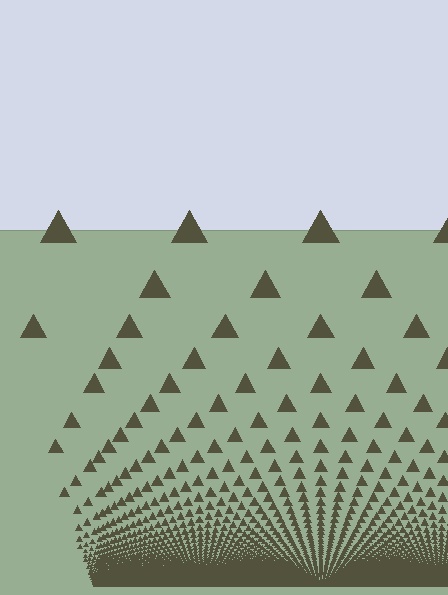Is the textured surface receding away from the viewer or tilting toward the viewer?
The surface appears to tilt toward the viewer. Texture elements get larger and sparser toward the top.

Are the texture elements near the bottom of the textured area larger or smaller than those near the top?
Smaller. The gradient is inverted — elements near the bottom are smaller and denser.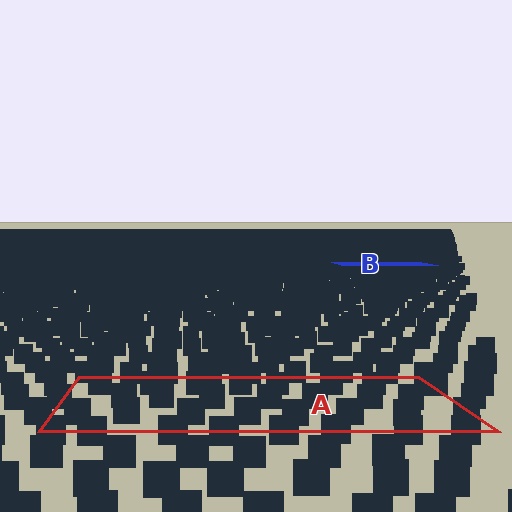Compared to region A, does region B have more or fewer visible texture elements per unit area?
Region B has more texture elements per unit area — they are packed more densely because it is farther away.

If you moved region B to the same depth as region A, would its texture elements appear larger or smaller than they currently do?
They would appear larger. At a closer depth, the same texture elements are projected at a bigger on-screen size.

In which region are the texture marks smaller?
The texture marks are smaller in region B, because it is farther away.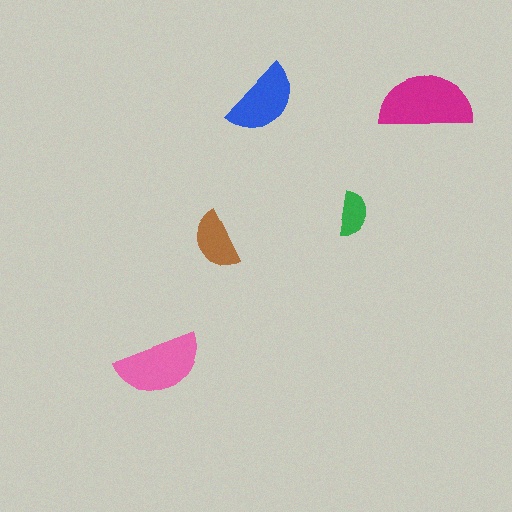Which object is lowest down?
The pink semicircle is bottommost.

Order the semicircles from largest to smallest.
the magenta one, the pink one, the blue one, the brown one, the green one.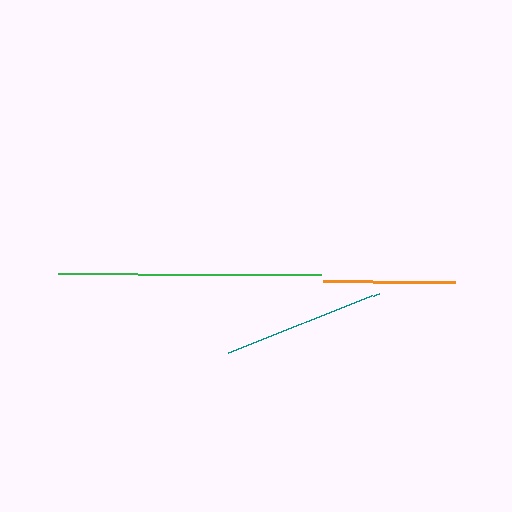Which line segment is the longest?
The green line is the longest at approximately 263 pixels.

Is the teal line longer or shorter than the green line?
The green line is longer than the teal line.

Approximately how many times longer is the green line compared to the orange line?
The green line is approximately 2.0 times the length of the orange line.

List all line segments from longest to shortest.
From longest to shortest: green, teal, orange.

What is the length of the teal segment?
The teal segment is approximately 162 pixels long.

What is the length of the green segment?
The green segment is approximately 263 pixels long.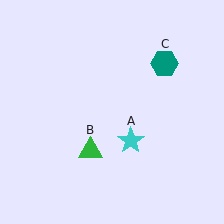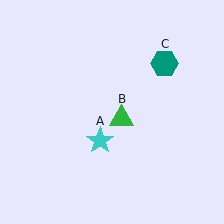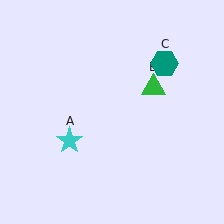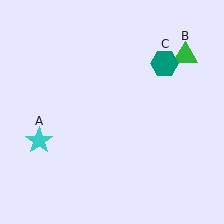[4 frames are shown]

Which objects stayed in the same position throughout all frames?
Teal hexagon (object C) remained stationary.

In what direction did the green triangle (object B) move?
The green triangle (object B) moved up and to the right.